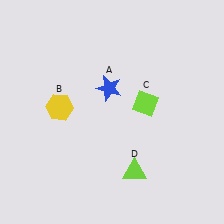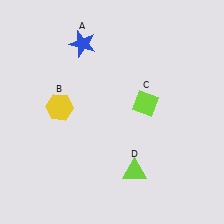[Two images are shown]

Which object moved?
The blue star (A) moved up.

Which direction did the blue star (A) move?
The blue star (A) moved up.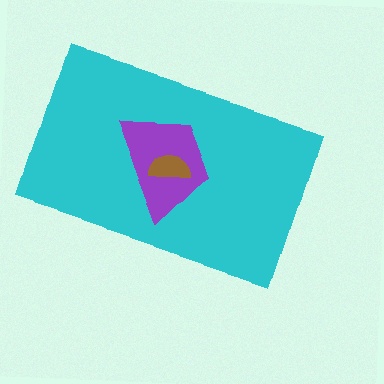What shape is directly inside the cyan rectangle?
The purple trapezoid.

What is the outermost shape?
The cyan rectangle.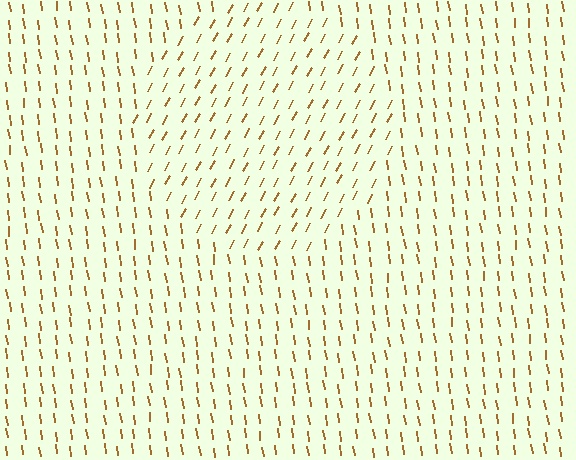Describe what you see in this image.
The image is filled with small brown line segments. A circle region in the image has lines oriented differently from the surrounding lines, creating a visible texture boundary.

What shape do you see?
I see a circle.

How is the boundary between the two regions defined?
The boundary is defined purely by a change in line orientation (approximately 36 degrees difference). All lines are the same color and thickness.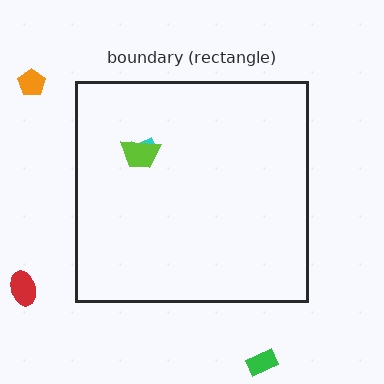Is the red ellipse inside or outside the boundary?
Outside.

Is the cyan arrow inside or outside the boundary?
Inside.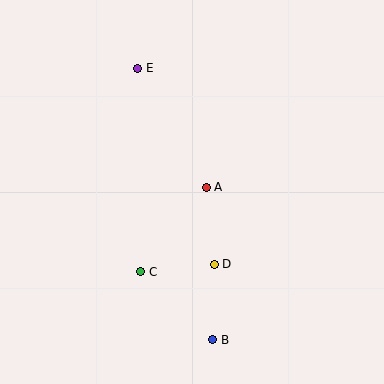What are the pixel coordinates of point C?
Point C is at (141, 272).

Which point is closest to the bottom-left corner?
Point C is closest to the bottom-left corner.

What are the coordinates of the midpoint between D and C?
The midpoint between D and C is at (177, 268).